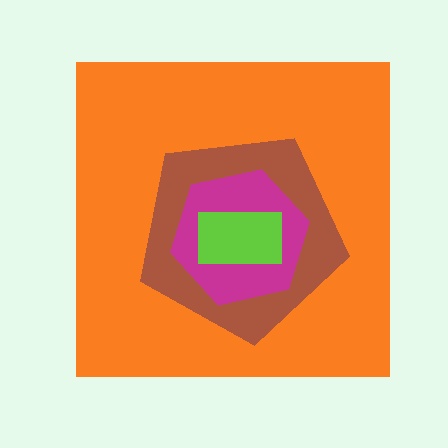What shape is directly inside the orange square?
The brown pentagon.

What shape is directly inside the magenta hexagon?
The lime rectangle.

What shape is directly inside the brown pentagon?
The magenta hexagon.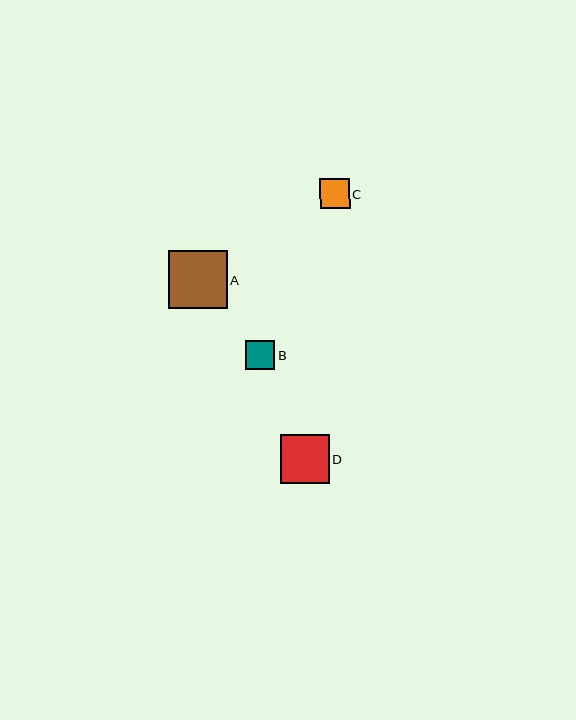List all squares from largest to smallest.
From largest to smallest: A, D, C, B.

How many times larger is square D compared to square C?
Square D is approximately 1.6 times the size of square C.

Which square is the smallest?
Square B is the smallest with a size of approximately 29 pixels.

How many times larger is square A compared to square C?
Square A is approximately 2.0 times the size of square C.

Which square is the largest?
Square A is the largest with a size of approximately 59 pixels.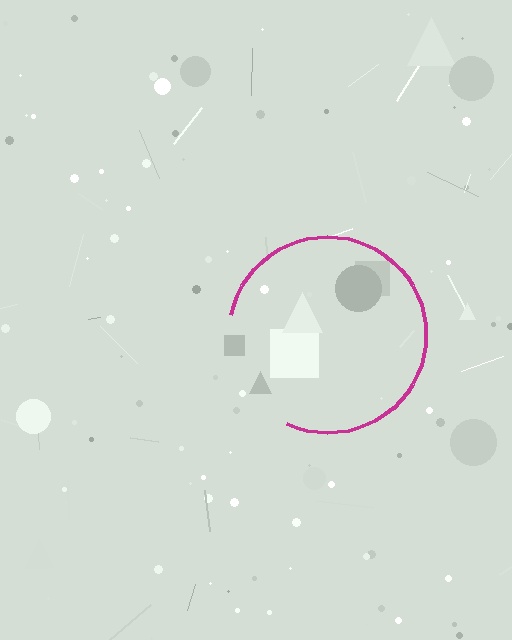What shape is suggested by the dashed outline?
The dashed outline suggests a circle.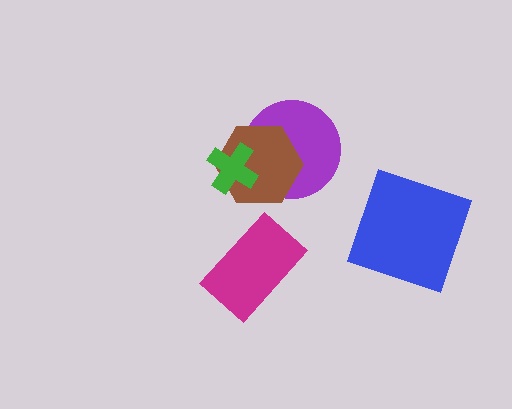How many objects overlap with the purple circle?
2 objects overlap with the purple circle.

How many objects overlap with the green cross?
2 objects overlap with the green cross.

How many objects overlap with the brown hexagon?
2 objects overlap with the brown hexagon.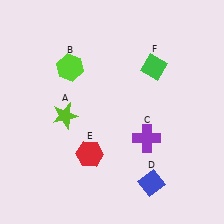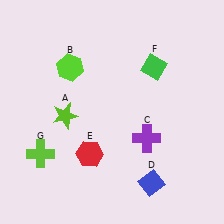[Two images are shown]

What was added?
A lime cross (G) was added in Image 2.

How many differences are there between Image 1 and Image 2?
There is 1 difference between the two images.